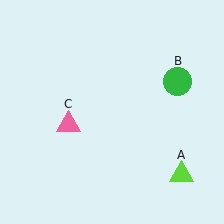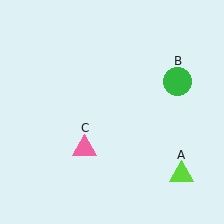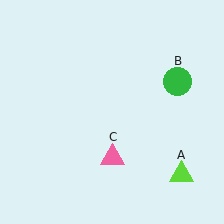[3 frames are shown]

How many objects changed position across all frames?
1 object changed position: pink triangle (object C).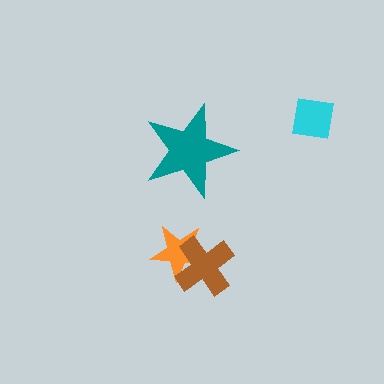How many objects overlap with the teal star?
0 objects overlap with the teal star.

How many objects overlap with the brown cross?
1 object overlaps with the brown cross.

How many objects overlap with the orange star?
1 object overlaps with the orange star.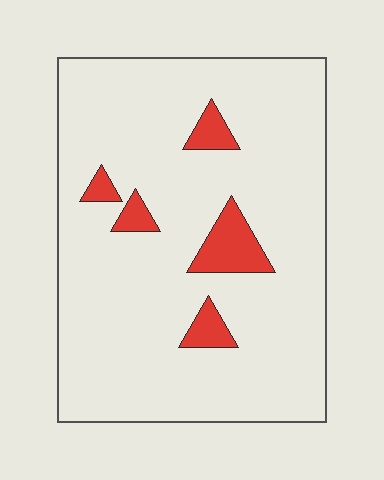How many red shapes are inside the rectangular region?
5.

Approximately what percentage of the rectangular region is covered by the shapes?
Approximately 10%.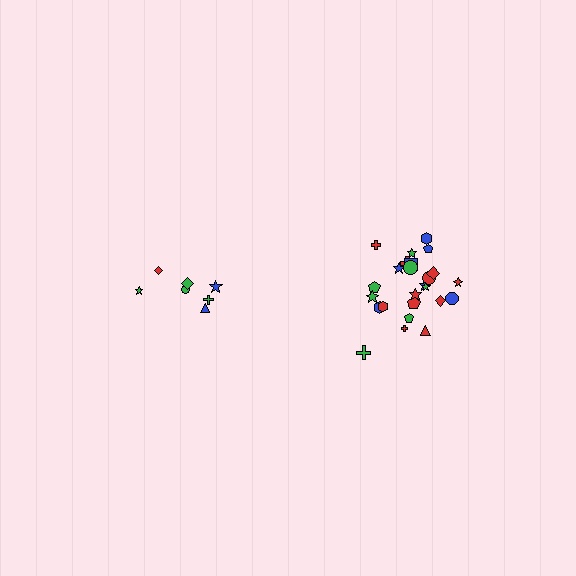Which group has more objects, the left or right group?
The right group.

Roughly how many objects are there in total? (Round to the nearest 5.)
Roughly 30 objects in total.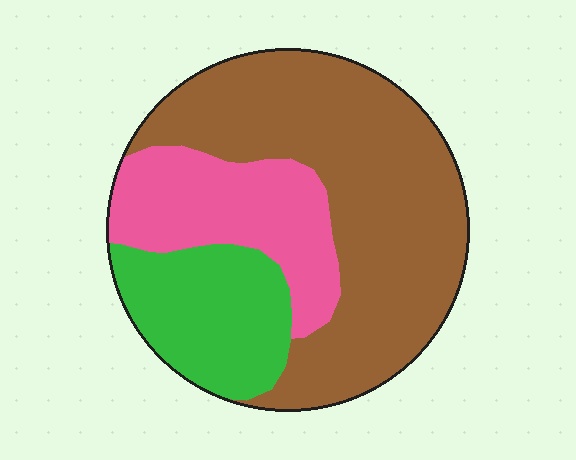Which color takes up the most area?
Brown, at roughly 55%.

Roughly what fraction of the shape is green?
Green takes up between a sixth and a third of the shape.